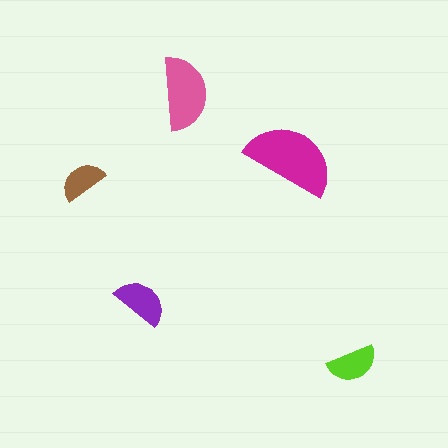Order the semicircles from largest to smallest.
the magenta one, the pink one, the purple one, the lime one, the brown one.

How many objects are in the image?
There are 5 objects in the image.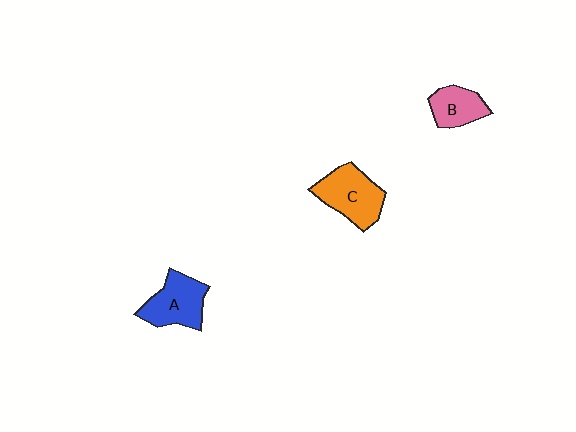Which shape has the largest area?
Shape C (orange).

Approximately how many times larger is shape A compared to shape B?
Approximately 1.4 times.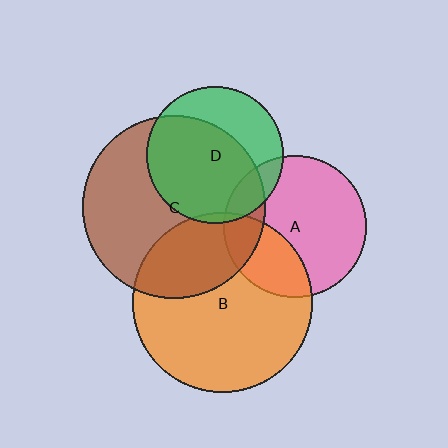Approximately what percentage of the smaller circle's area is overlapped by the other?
Approximately 5%.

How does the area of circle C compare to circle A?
Approximately 1.6 times.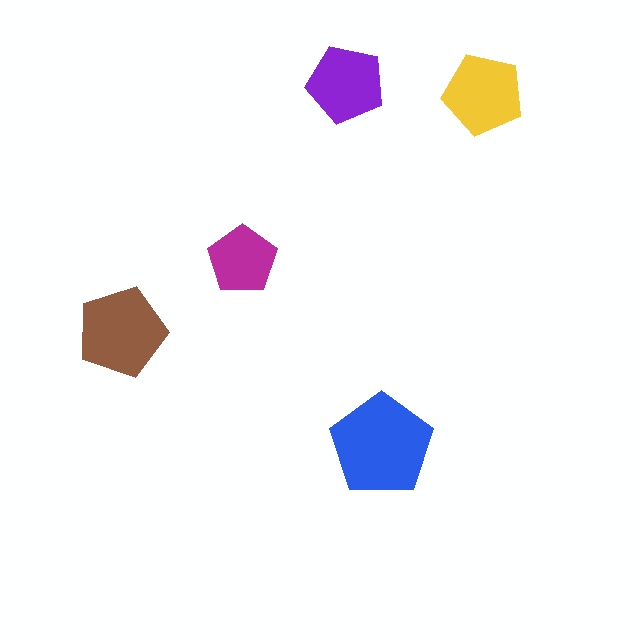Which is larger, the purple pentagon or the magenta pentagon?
The purple one.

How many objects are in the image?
There are 5 objects in the image.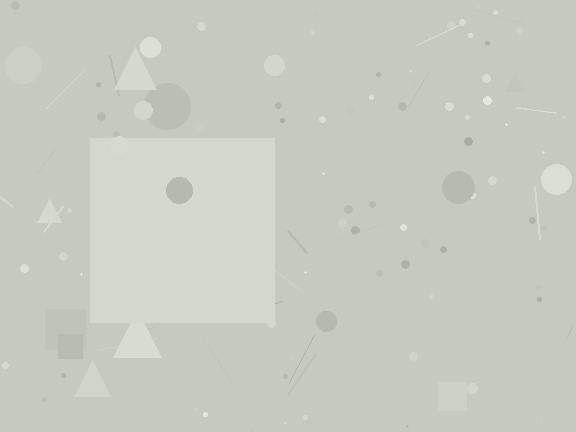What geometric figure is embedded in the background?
A square is embedded in the background.